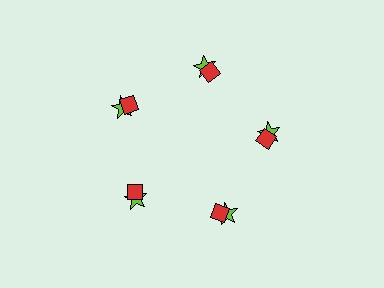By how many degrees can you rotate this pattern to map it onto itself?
The pattern maps onto itself every 72 degrees of rotation.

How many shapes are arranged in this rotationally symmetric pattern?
There are 10 shapes, arranged in 5 groups of 2.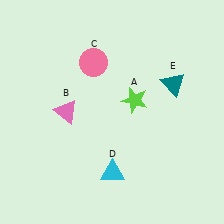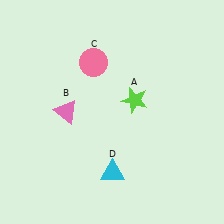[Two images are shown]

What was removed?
The teal triangle (E) was removed in Image 2.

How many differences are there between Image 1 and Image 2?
There is 1 difference between the two images.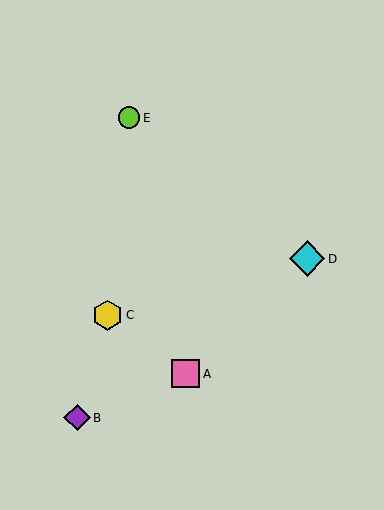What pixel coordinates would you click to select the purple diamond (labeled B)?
Click at (77, 418) to select the purple diamond B.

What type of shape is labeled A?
Shape A is a pink square.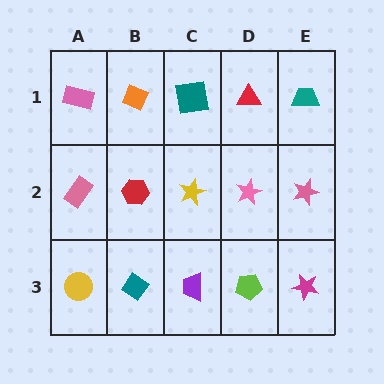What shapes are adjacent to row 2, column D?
A red triangle (row 1, column D), a lime pentagon (row 3, column D), a yellow star (row 2, column C), a pink star (row 2, column E).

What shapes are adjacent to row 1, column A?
A pink rectangle (row 2, column A), an orange diamond (row 1, column B).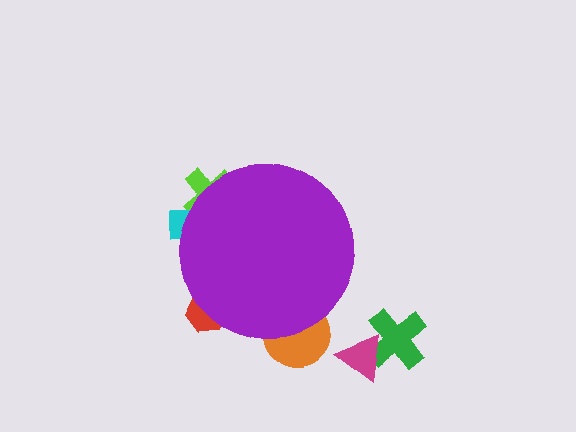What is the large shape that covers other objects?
A purple circle.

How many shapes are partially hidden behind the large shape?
4 shapes are partially hidden.